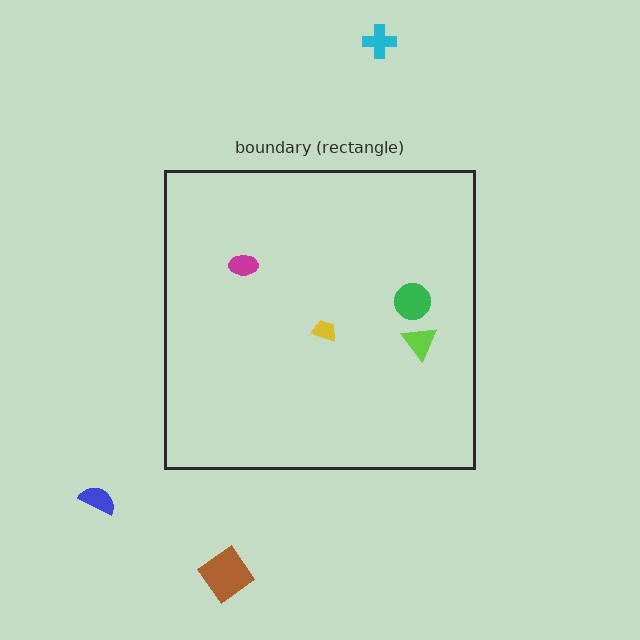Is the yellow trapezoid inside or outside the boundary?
Inside.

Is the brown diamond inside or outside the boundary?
Outside.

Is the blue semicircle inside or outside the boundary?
Outside.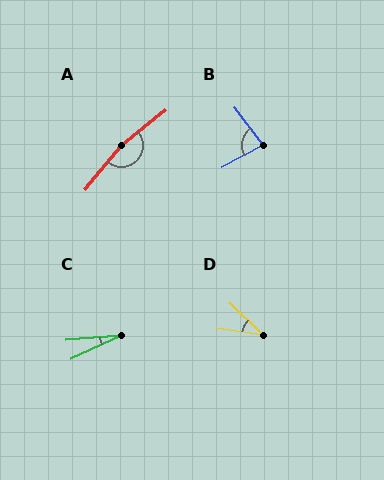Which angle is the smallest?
C, at approximately 20 degrees.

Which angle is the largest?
A, at approximately 167 degrees.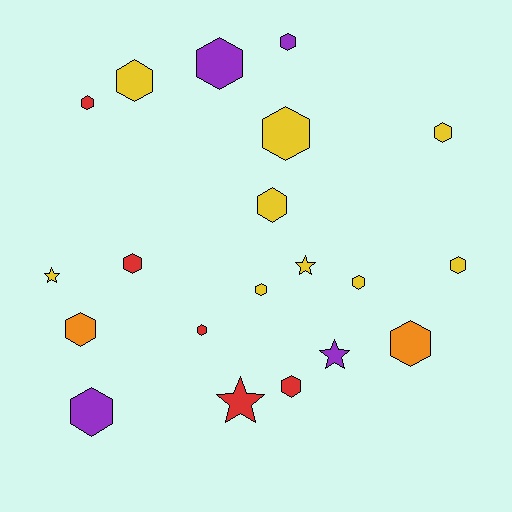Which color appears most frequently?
Yellow, with 9 objects.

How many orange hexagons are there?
There are 2 orange hexagons.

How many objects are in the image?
There are 20 objects.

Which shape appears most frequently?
Hexagon, with 16 objects.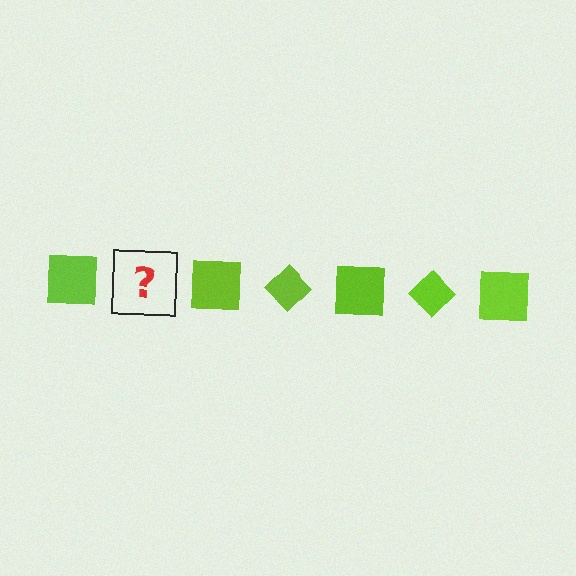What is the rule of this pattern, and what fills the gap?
The rule is that the pattern cycles through square, diamond shapes in lime. The gap should be filled with a lime diamond.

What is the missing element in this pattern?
The missing element is a lime diamond.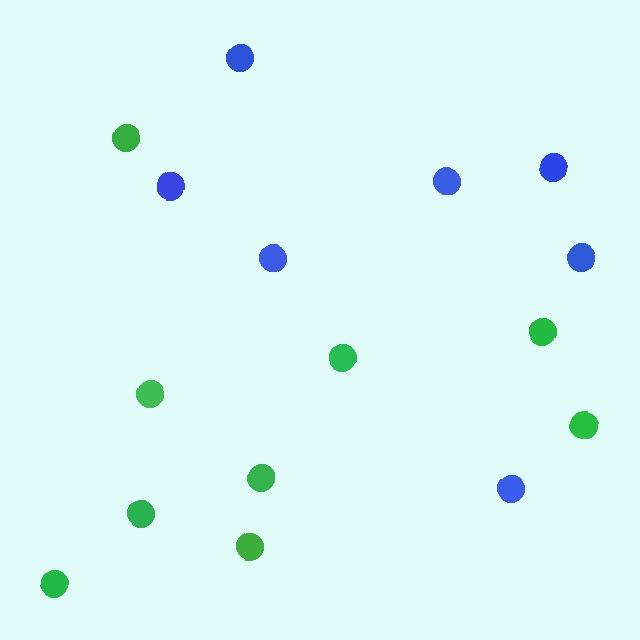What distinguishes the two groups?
There are 2 groups: one group of blue circles (7) and one group of green circles (9).